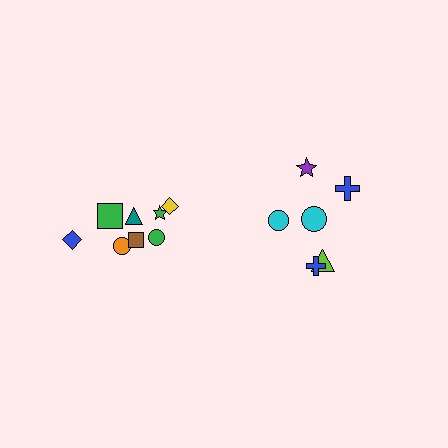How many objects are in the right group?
There are 6 objects.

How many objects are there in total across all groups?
There are 14 objects.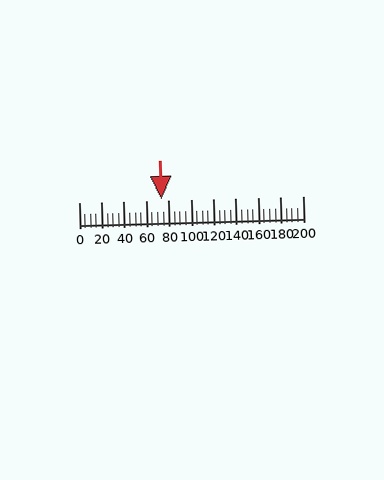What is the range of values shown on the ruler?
The ruler shows values from 0 to 200.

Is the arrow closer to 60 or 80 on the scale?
The arrow is closer to 80.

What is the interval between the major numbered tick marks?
The major tick marks are spaced 20 units apart.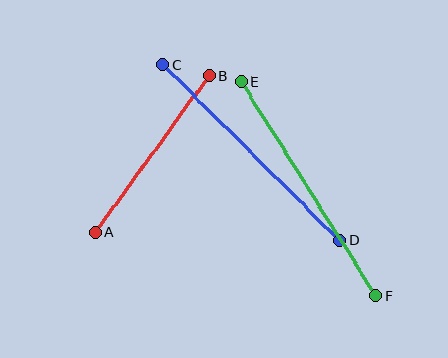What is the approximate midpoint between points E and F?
The midpoint is at approximately (308, 189) pixels.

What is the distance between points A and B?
The distance is approximately 194 pixels.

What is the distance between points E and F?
The distance is approximately 253 pixels.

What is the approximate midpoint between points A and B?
The midpoint is at approximately (152, 154) pixels.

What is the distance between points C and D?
The distance is approximately 249 pixels.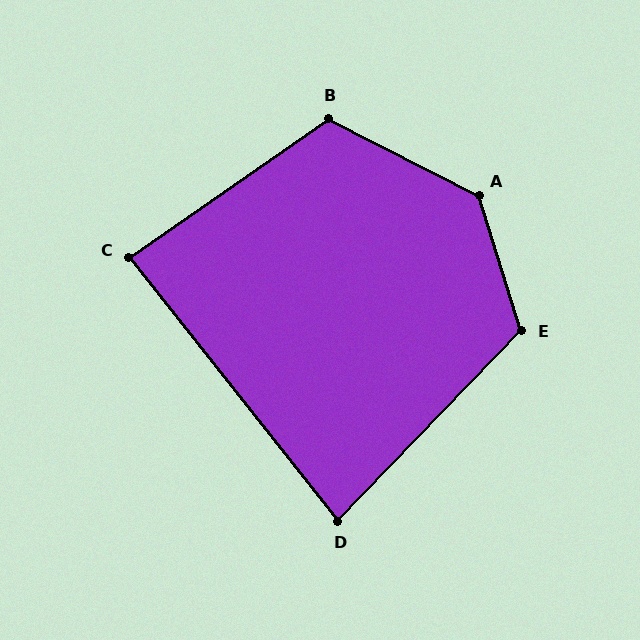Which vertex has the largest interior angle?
A, at approximately 135 degrees.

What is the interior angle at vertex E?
Approximately 118 degrees (obtuse).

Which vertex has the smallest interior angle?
D, at approximately 83 degrees.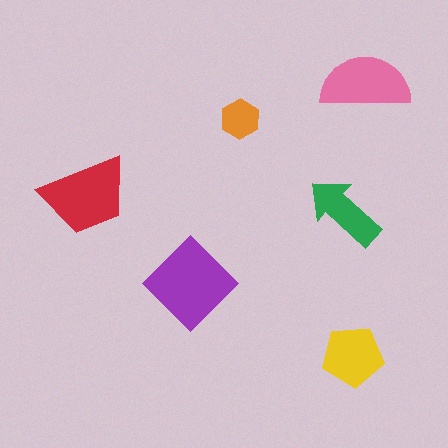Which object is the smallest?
The orange hexagon.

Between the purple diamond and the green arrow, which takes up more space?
The purple diamond.